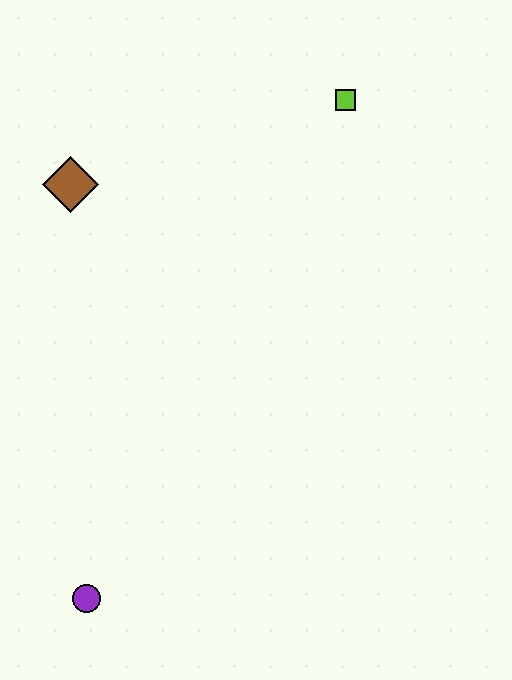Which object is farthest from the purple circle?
The lime square is farthest from the purple circle.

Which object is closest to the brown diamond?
The lime square is closest to the brown diamond.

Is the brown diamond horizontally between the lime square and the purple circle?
No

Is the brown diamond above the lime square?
No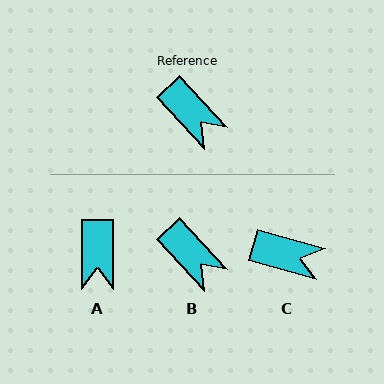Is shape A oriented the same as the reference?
No, it is off by about 43 degrees.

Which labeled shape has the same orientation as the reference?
B.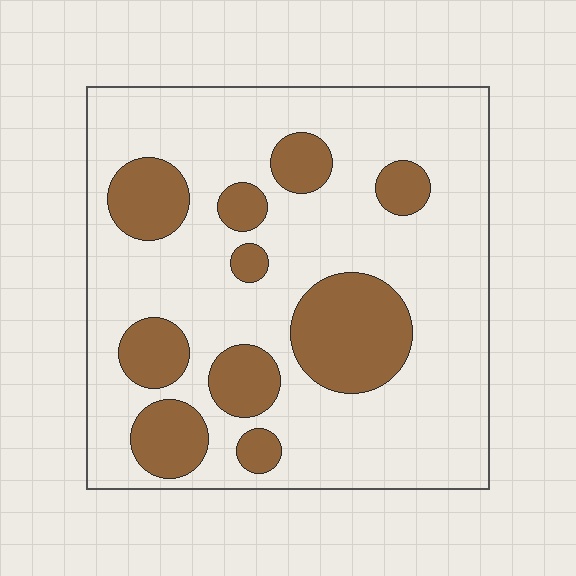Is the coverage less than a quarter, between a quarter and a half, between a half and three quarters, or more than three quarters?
Between a quarter and a half.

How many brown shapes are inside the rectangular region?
10.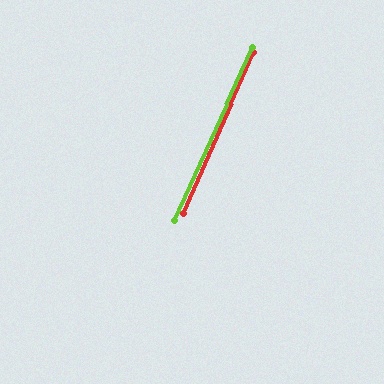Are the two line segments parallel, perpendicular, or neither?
Parallel — their directions differ by only 0.9°.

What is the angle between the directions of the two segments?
Approximately 1 degree.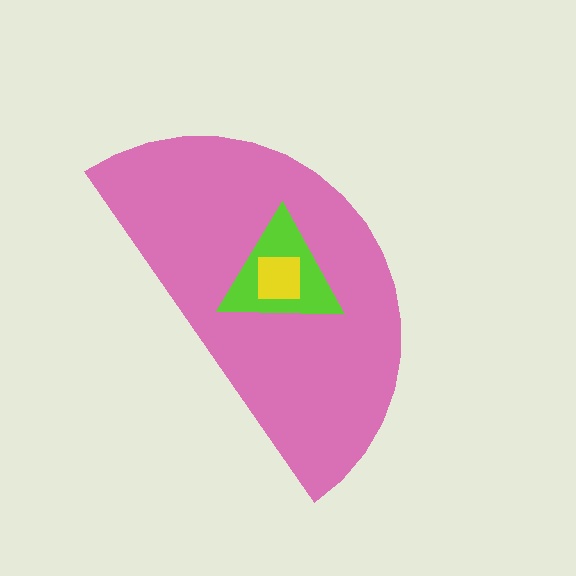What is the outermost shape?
The pink semicircle.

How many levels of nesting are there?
3.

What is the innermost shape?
The yellow square.